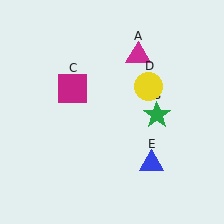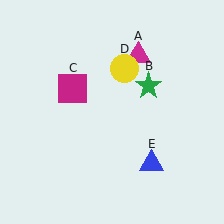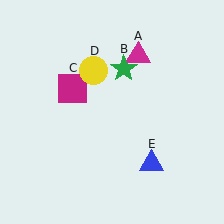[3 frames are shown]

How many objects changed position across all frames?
2 objects changed position: green star (object B), yellow circle (object D).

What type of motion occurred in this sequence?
The green star (object B), yellow circle (object D) rotated counterclockwise around the center of the scene.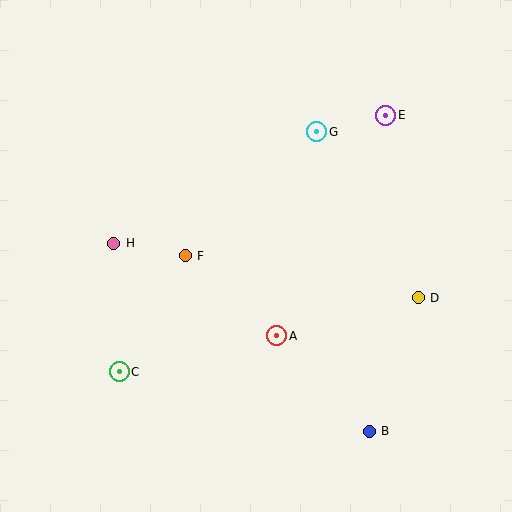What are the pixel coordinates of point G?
Point G is at (317, 132).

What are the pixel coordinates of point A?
Point A is at (277, 336).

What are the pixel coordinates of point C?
Point C is at (119, 372).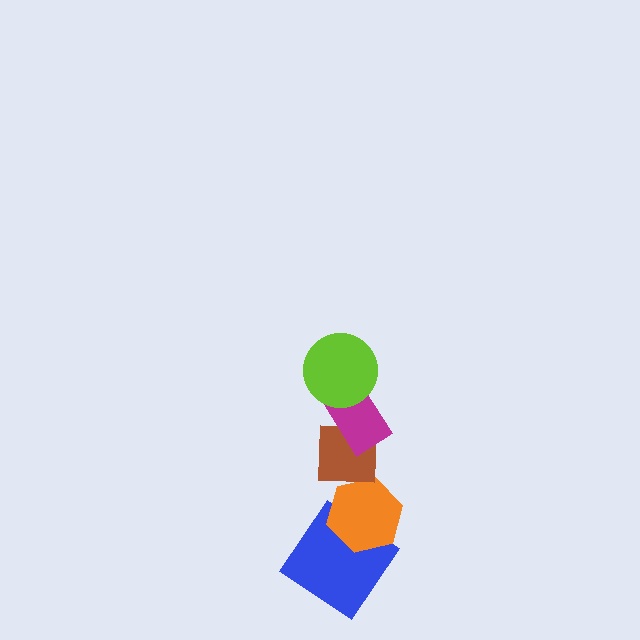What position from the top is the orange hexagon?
The orange hexagon is 4th from the top.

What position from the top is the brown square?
The brown square is 3rd from the top.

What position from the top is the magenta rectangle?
The magenta rectangle is 2nd from the top.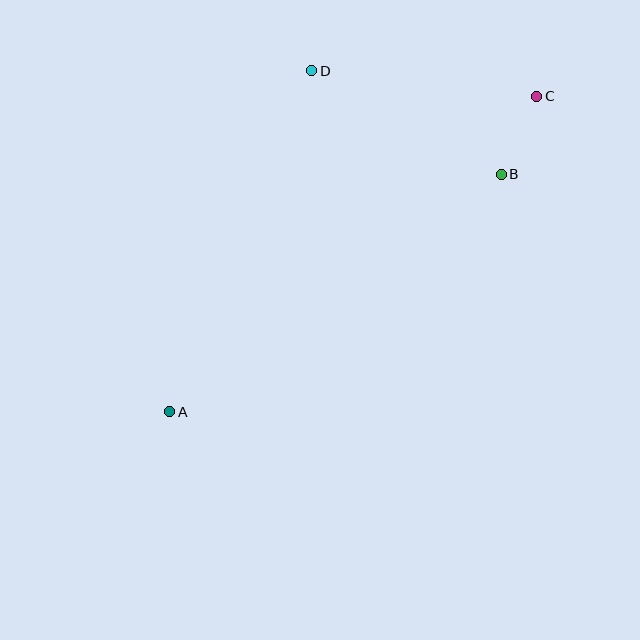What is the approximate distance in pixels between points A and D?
The distance between A and D is approximately 370 pixels.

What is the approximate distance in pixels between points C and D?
The distance between C and D is approximately 226 pixels.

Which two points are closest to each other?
Points B and C are closest to each other.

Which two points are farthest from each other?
Points A and C are farthest from each other.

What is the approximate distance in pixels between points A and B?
The distance between A and B is approximately 408 pixels.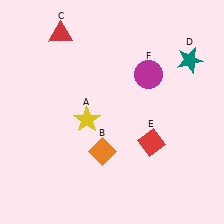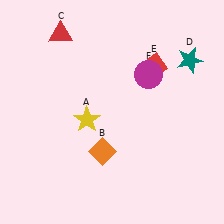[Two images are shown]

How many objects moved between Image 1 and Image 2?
1 object moved between the two images.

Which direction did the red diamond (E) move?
The red diamond (E) moved up.